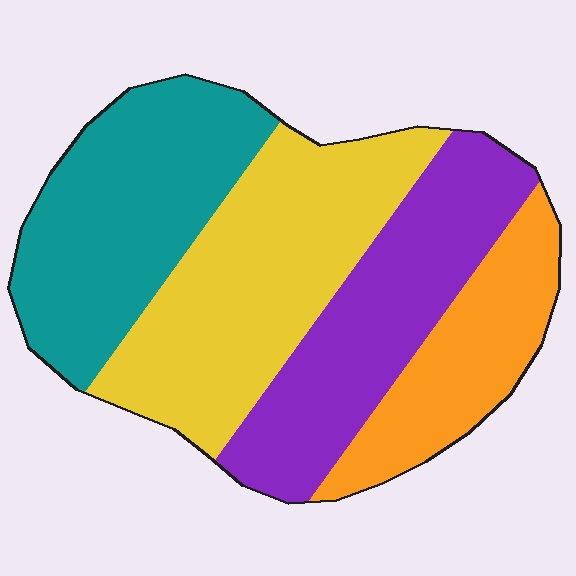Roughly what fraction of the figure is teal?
Teal takes up about one quarter (1/4) of the figure.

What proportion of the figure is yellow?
Yellow takes up about one third (1/3) of the figure.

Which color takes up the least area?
Orange, at roughly 15%.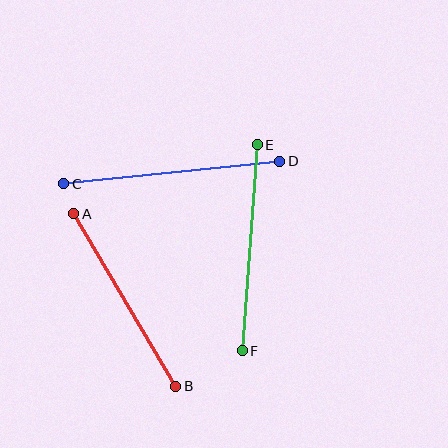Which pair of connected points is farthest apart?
Points C and D are farthest apart.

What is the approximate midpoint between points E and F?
The midpoint is at approximately (250, 248) pixels.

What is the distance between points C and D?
The distance is approximately 217 pixels.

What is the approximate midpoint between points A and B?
The midpoint is at approximately (125, 300) pixels.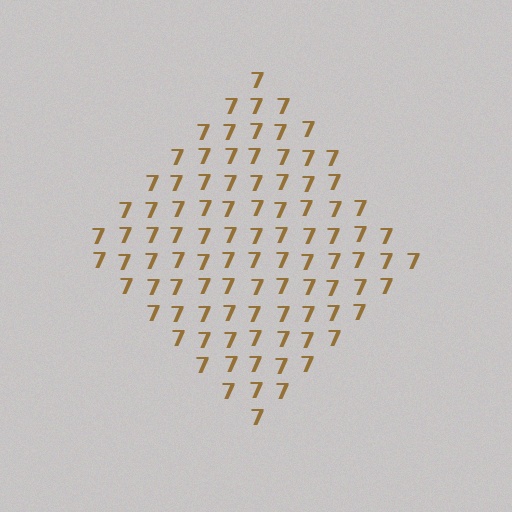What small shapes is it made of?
It is made of small digit 7's.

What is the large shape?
The large shape is a diamond.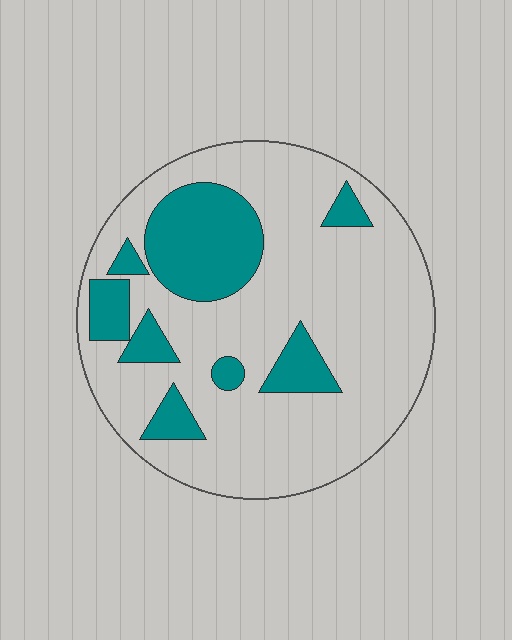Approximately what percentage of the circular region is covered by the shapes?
Approximately 25%.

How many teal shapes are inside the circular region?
8.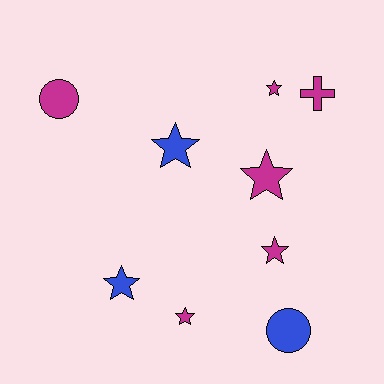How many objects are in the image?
There are 9 objects.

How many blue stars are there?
There are 2 blue stars.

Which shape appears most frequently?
Star, with 6 objects.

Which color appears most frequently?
Magenta, with 6 objects.